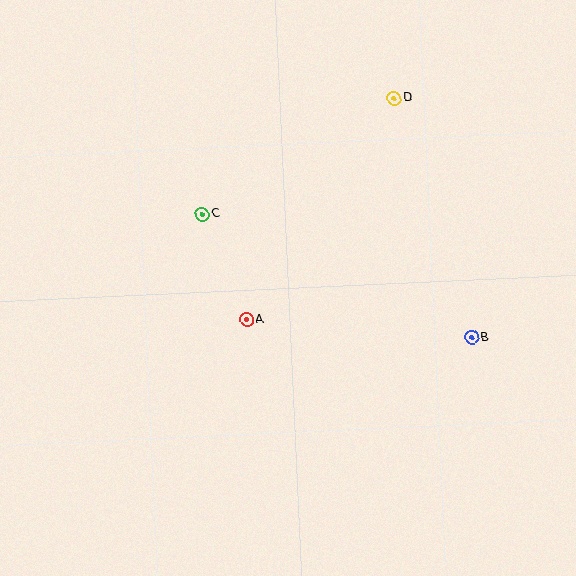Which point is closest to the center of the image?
Point A at (247, 320) is closest to the center.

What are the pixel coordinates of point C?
Point C is at (202, 214).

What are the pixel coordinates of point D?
Point D is at (394, 98).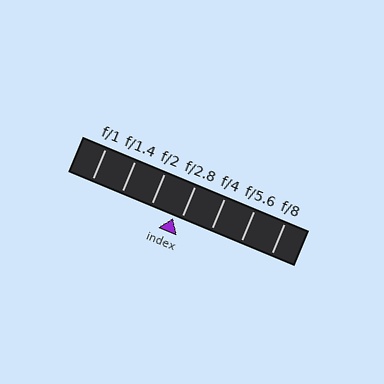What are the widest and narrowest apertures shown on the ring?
The widest aperture shown is f/1 and the narrowest is f/8.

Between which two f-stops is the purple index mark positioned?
The index mark is between f/2 and f/2.8.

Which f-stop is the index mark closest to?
The index mark is closest to f/2.8.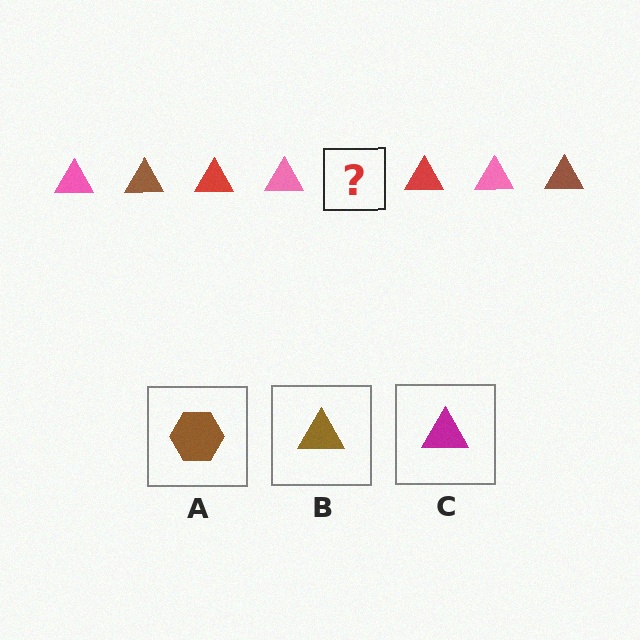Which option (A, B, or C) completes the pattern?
B.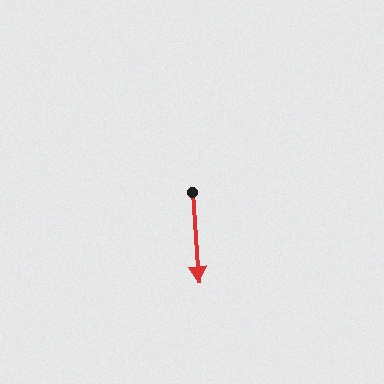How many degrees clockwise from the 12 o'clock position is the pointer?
Approximately 176 degrees.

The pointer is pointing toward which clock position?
Roughly 6 o'clock.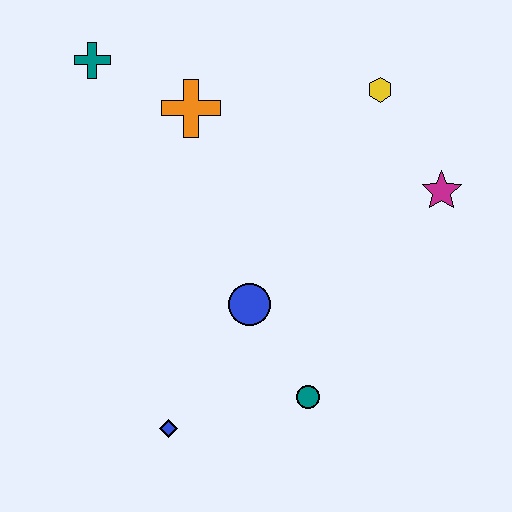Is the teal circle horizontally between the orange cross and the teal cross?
No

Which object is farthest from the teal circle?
The teal cross is farthest from the teal circle.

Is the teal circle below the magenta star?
Yes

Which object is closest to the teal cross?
The orange cross is closest to the teal cross.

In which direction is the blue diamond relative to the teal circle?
The blue diamond is to the left of the teal circle.